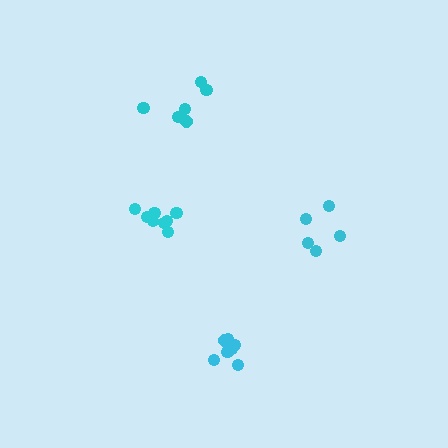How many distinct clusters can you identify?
There are 4 distinct clusters.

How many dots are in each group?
Group 1: 8 dots, Group 2: 5 dots, Group 3: 7 dots, Group 4: 6 dots (26 total).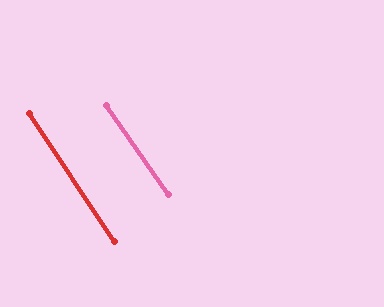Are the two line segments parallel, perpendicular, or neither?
Parallel — their directions differ by only 1.5°.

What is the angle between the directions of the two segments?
Approximately 1 degree.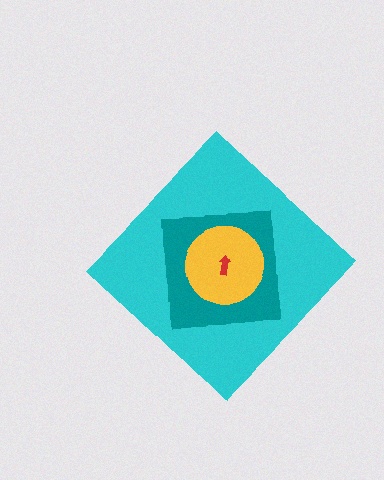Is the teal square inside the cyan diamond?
Yes.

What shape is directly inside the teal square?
The yellow circle.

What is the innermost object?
The red arrow.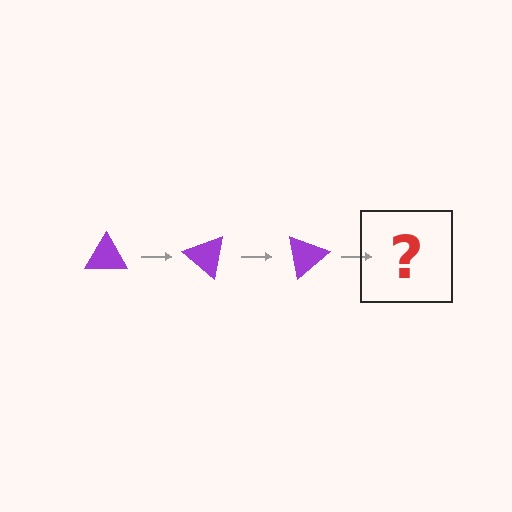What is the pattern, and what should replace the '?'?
The pattern is that the triangle rotates 40 degrees each step. The '?' should be a purple triangle rotated 120 degrees.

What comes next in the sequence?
The next element should be a purple triangle rotated 120 degrees.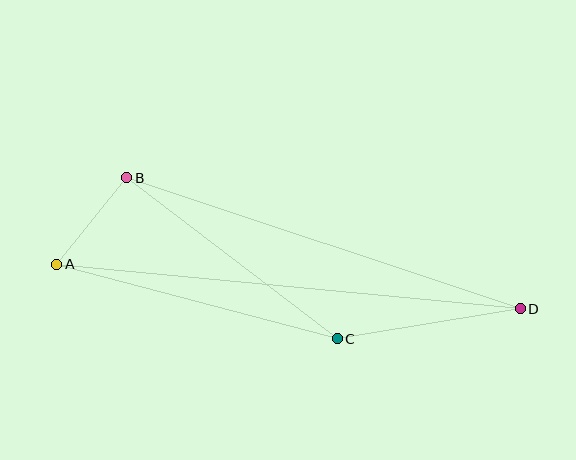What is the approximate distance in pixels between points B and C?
The distance between B and C is approximately 265 pixels.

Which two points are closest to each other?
Points A and B are closest to each other.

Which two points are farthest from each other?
Points A and D are farthest from each other.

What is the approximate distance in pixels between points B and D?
The distance between B and D is approximately 415 pixels.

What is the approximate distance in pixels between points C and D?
The distance between C and D is approximately 186 pixels.